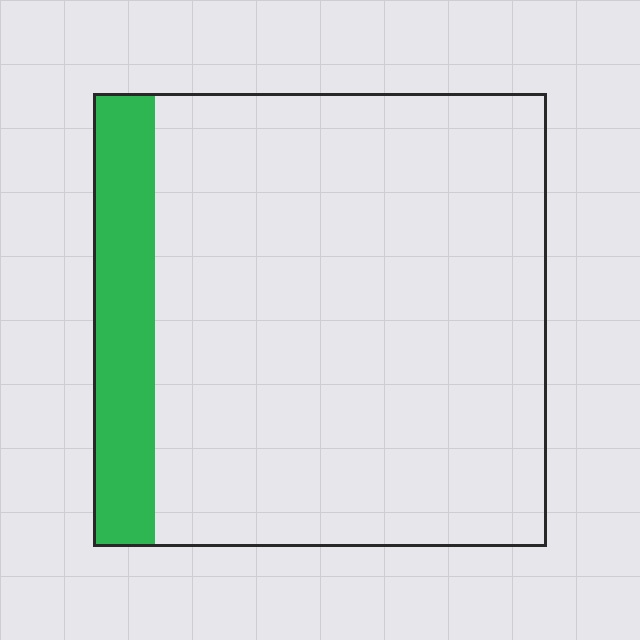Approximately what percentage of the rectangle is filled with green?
Approximately 15%.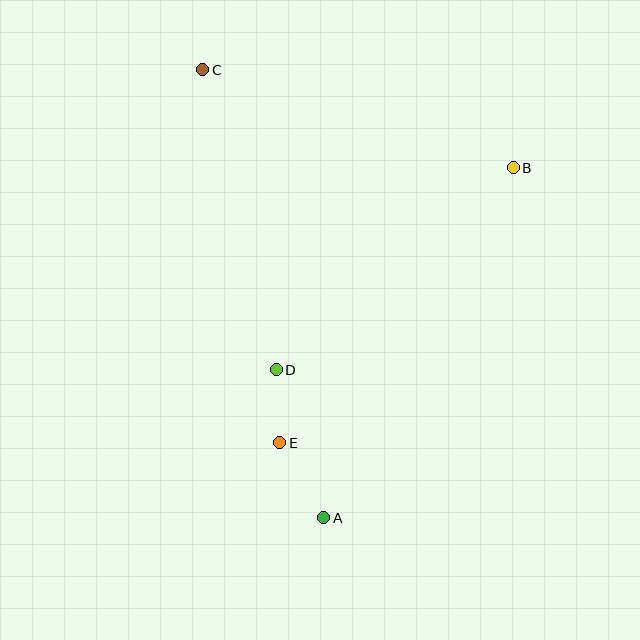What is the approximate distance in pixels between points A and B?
The distance between A and B is approximately 398 pixels.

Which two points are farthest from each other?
Points A and C are farthest from each other.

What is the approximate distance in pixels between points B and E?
The distance between B and E is approximately 361 pixels.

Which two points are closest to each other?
Points D and E are closest to each other.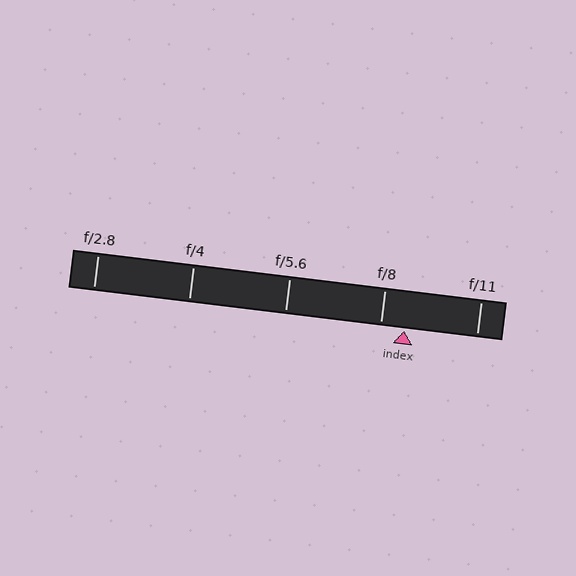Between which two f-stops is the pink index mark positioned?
The index mark is between f/8 and f/11.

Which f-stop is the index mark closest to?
The index mark is closest to f/8.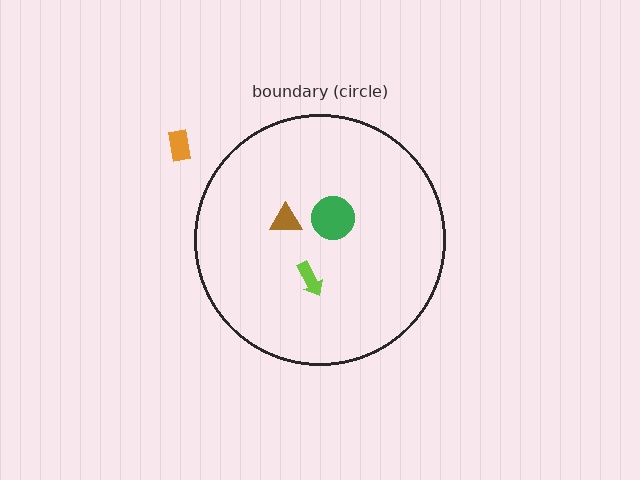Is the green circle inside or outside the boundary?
Inside.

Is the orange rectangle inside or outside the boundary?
Outside.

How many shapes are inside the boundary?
3 inside, 1 outside.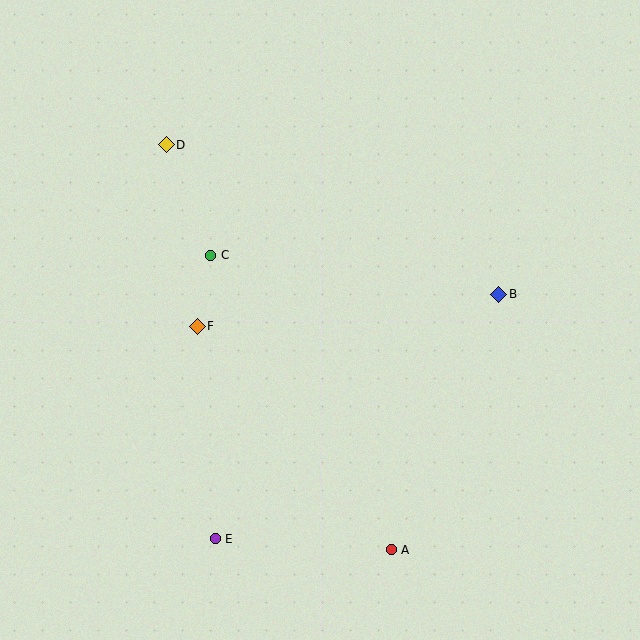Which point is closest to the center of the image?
Point F at (197, 326) is closest to the center.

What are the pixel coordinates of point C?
Point C is at (211, 255).